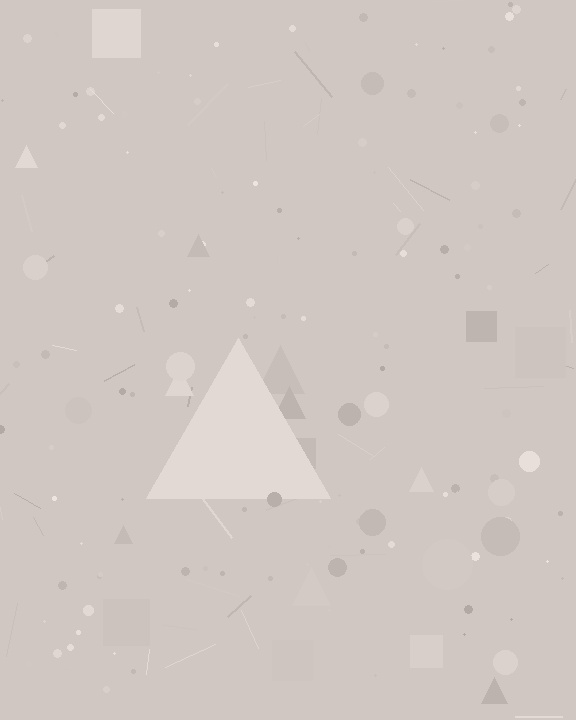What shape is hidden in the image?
A triangle is hidden in the image.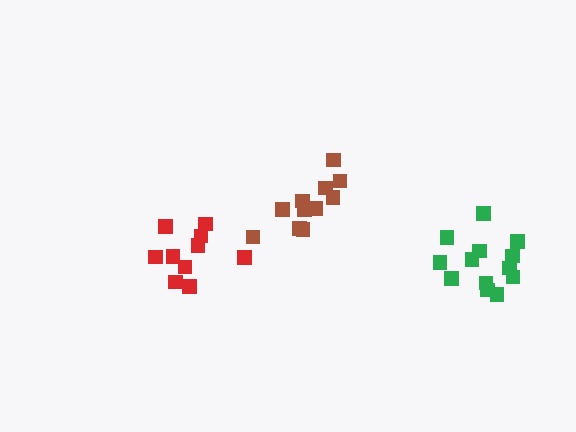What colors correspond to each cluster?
The clusters are colored: red, brown, green.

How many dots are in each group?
Group 1: 10 dots, Group 2: 11 dots, Group 3: 13 dots (34 total).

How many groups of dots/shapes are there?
There are 3 groups.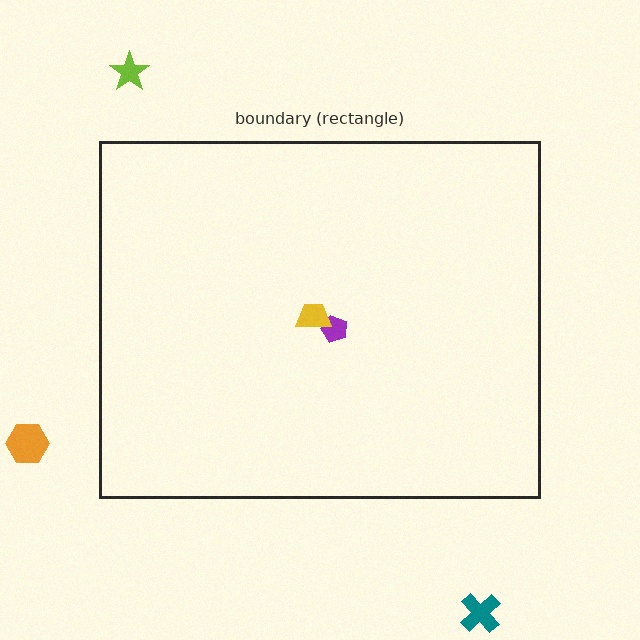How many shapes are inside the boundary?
2 inside, 3 outside.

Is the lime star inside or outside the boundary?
Outside.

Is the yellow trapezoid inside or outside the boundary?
Inside.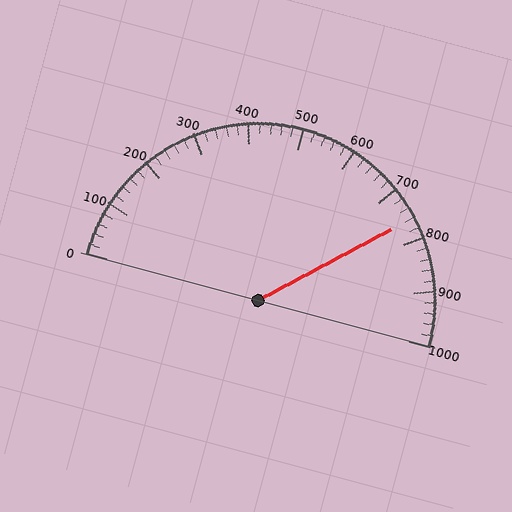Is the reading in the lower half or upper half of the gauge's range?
The reading is in the upper half of the range (0 to 1000).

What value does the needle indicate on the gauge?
The needle indicates approximately 760.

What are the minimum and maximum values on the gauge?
The gauge ranges from 0 to 1000.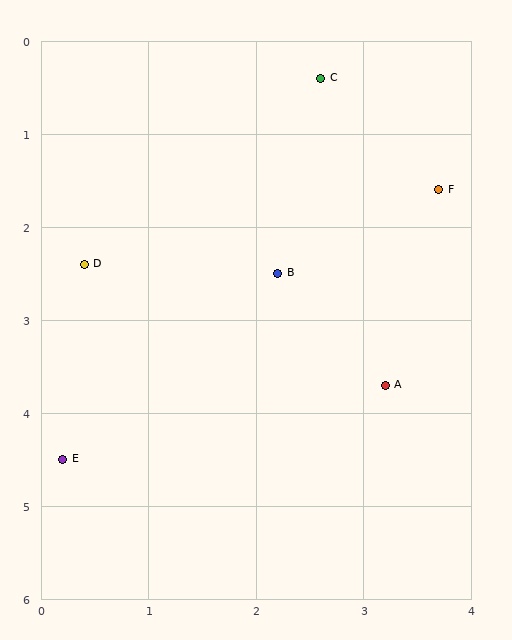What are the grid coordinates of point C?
Point C is at approximately (2.6, 0.4).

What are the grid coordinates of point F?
Point F is at approximately (3.7, 1.6).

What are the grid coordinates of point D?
Point D is at approximately (0.4, 2.4).